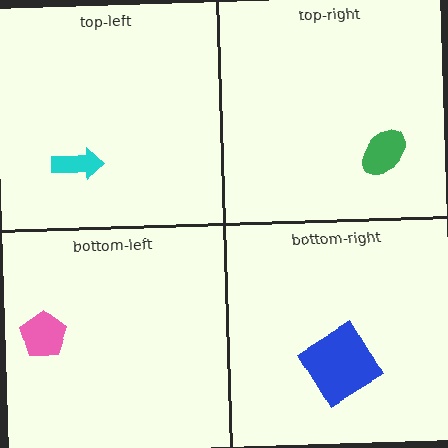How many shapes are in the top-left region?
1.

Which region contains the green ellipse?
The top-right region.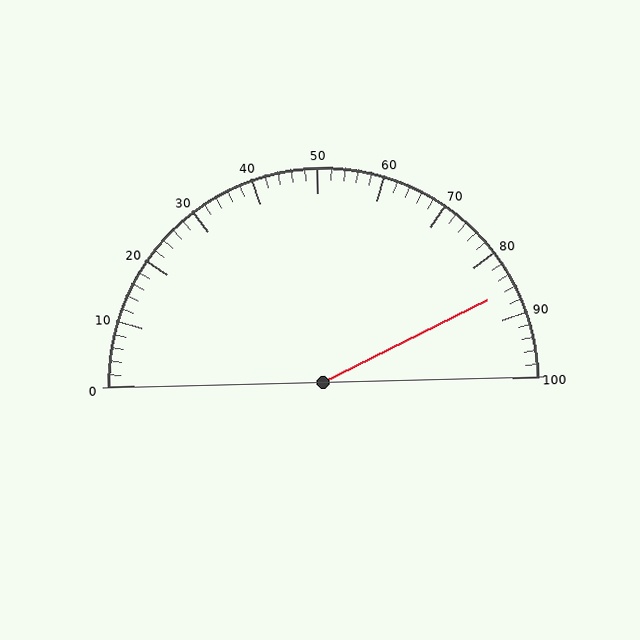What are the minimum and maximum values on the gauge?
The gauge ranges from 0 to 100.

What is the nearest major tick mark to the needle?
The nearest major tick mark is 90.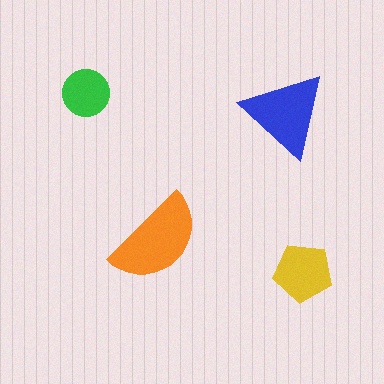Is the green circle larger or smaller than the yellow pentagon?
Smaller.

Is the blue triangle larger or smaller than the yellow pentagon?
Larger.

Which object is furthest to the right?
The yellow pentagon is rightmost.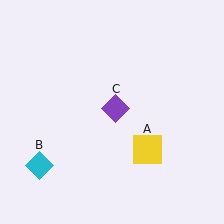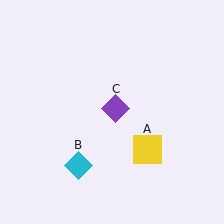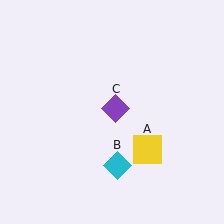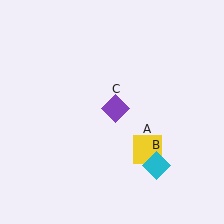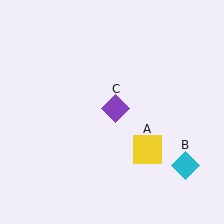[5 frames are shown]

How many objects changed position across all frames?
1 object changed position: cyan diamond (object B).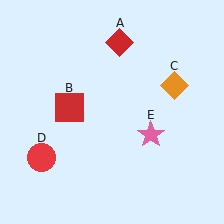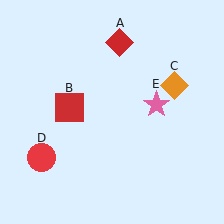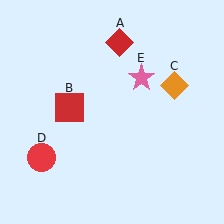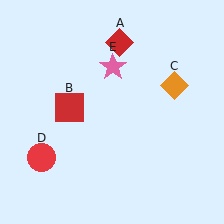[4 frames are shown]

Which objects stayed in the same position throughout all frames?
Red diamond (object A) and red square (object B) and orange diamond (object C) and red circle (object D) remained stationary.